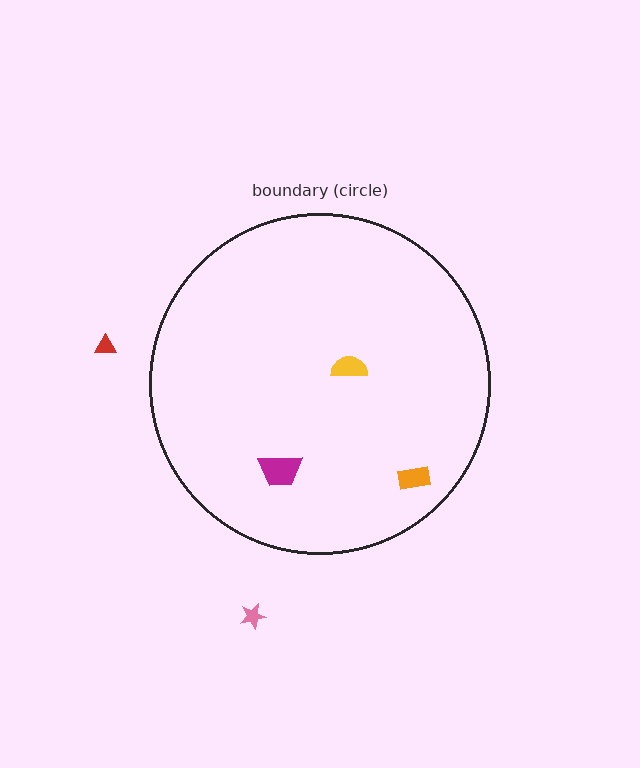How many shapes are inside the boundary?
3 inside, 2 outside.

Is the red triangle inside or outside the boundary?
Outside.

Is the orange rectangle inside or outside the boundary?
Inside.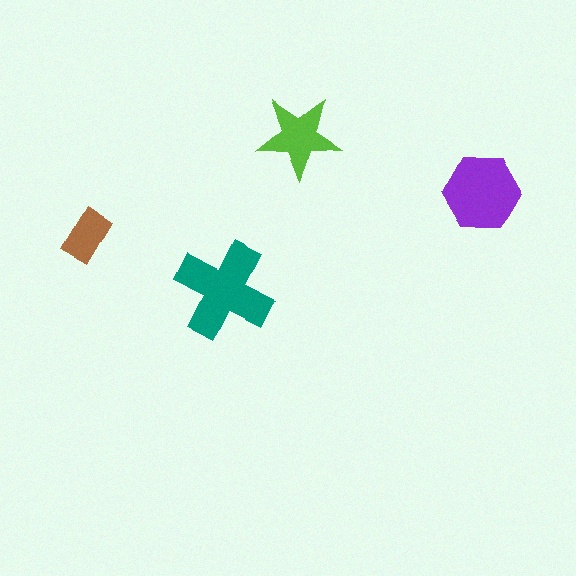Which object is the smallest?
The brown rectangle.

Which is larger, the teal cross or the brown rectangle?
The teal cross.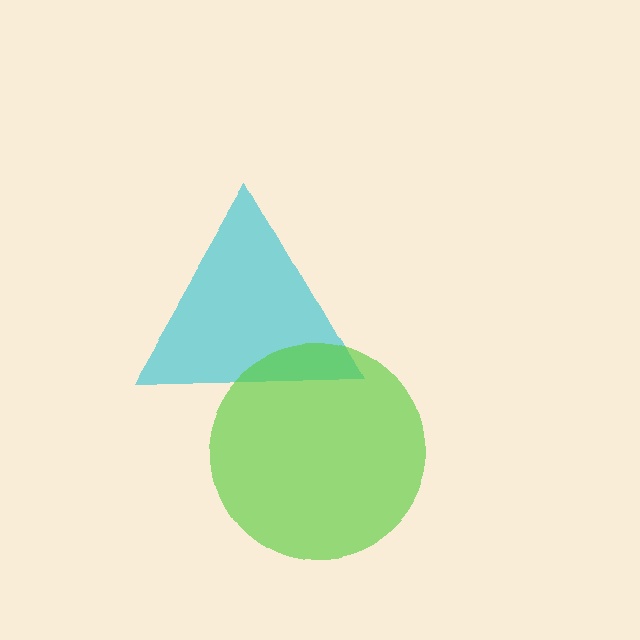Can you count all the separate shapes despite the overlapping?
Yes, there are 2 separate shapes.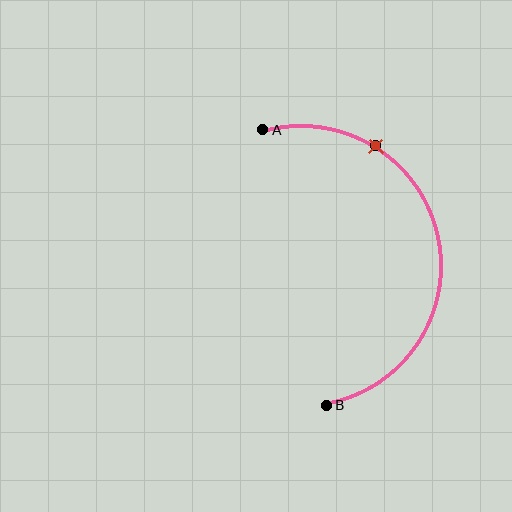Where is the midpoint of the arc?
The arc midpoint is the point on the curve farthest from the straight line joining A and B. It sits to the right of that line.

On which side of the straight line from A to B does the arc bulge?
The arc bulges to the right of the straight line connecting A and B.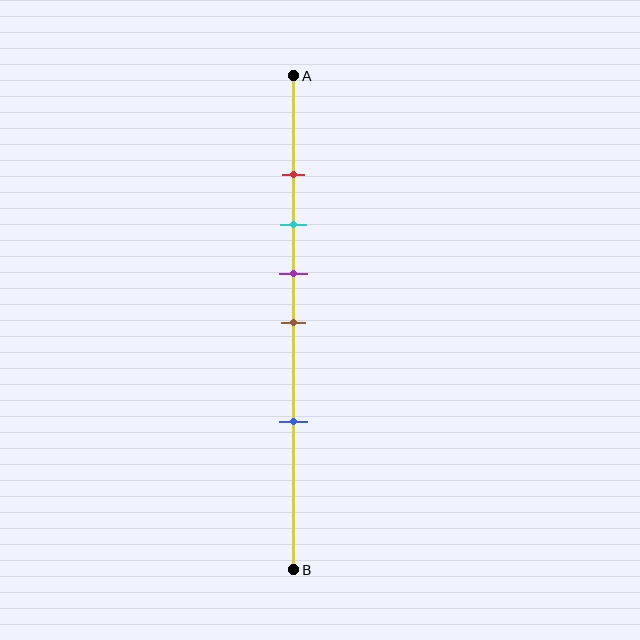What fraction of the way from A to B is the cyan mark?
The cyan mark is approximately 30% (0.3) of the way from A to B.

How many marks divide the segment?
There are 5 marks dividing the segment.